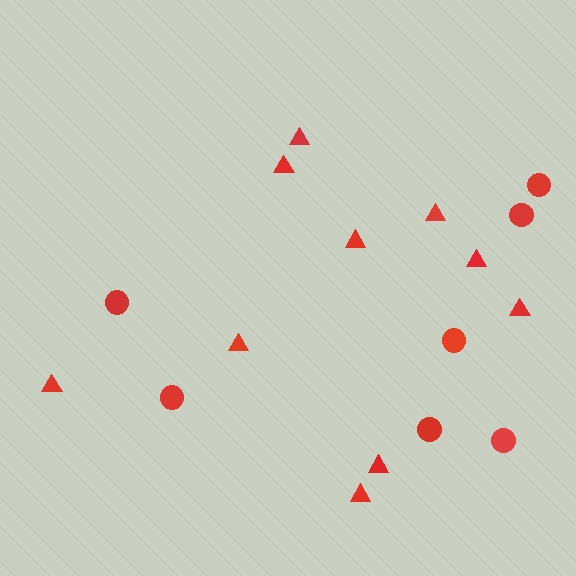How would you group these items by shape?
There are 2 groups: one group of circles (7) and one group of triangles (10).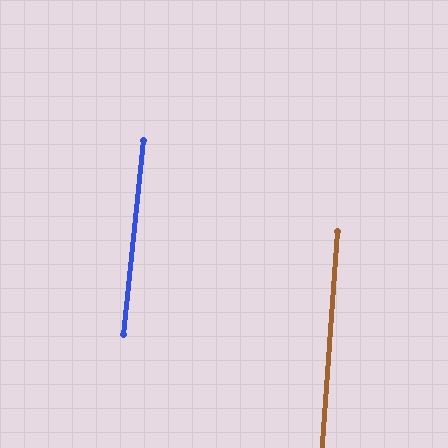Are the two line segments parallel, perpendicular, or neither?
Parallel — their directions differ by only 1.8°.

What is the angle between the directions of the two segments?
Approximately 2 degrees.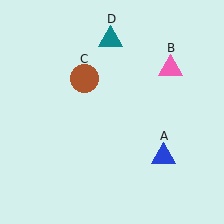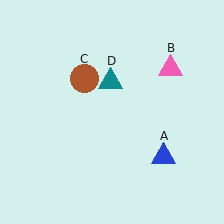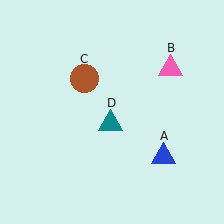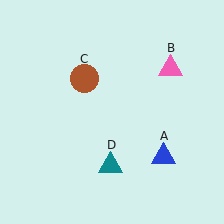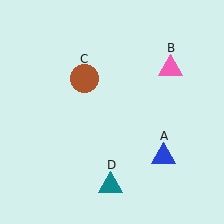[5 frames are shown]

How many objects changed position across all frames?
1 object changed position: teal triangle (object D).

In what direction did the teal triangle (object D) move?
The teal triangle (object D) moved down.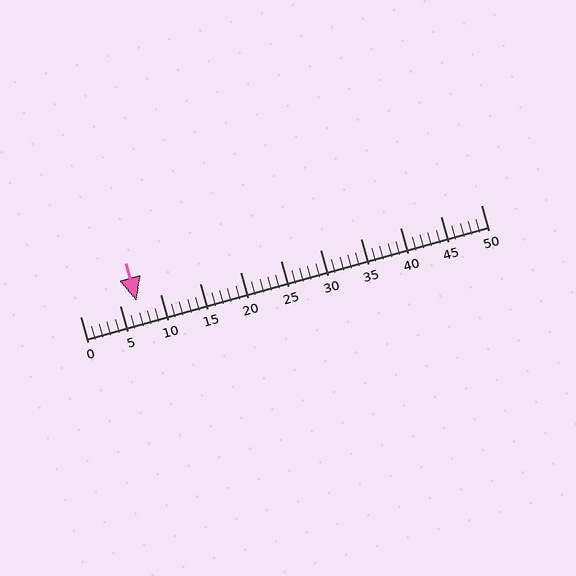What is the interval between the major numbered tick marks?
The major tick marks are spaced 5 units apart.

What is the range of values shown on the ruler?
The ruler shows values from 0 to 50.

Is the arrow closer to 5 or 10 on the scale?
The arrow is closer to 5.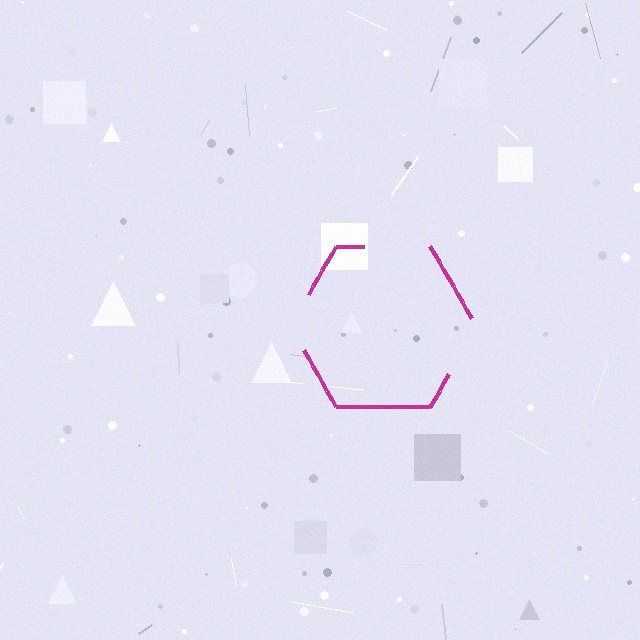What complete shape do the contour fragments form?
The contour fragments form a hexagon.